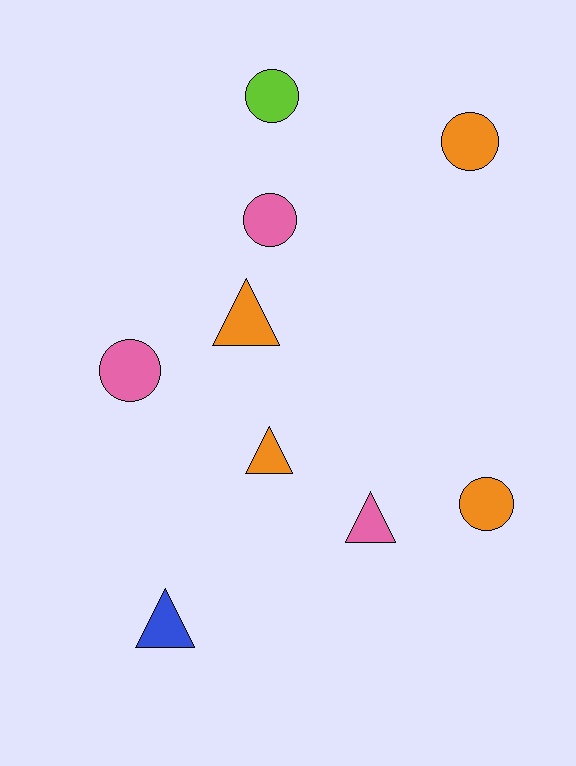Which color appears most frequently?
Orange, with 4 objects.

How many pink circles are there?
There are 2 pink circles.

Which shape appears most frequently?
Circle, with 5 objects.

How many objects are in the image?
There are 9 objects.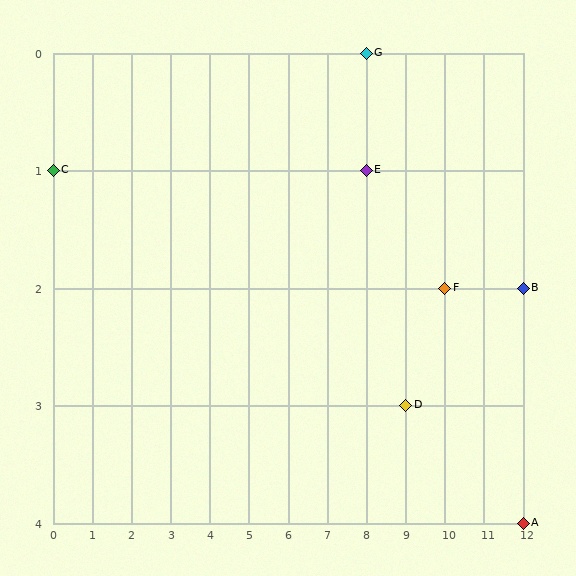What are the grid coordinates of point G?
Point G is at grid coordinates (8, 0).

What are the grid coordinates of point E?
Point E is at grid coordinates (8, 1).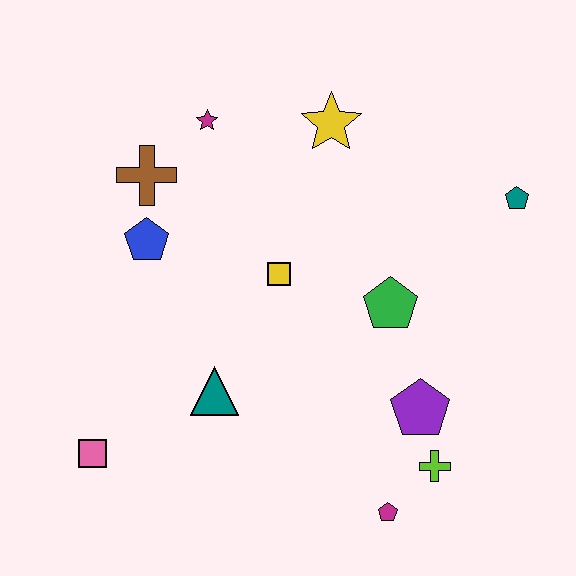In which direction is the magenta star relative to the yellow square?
The magenta star is above the yellow square.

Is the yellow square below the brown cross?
Yes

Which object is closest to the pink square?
The teal triangle is closest to the pink square.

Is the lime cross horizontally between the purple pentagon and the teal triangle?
No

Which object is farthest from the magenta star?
The magenta pentagon is farthest from the magenta star.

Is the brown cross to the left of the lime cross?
Yes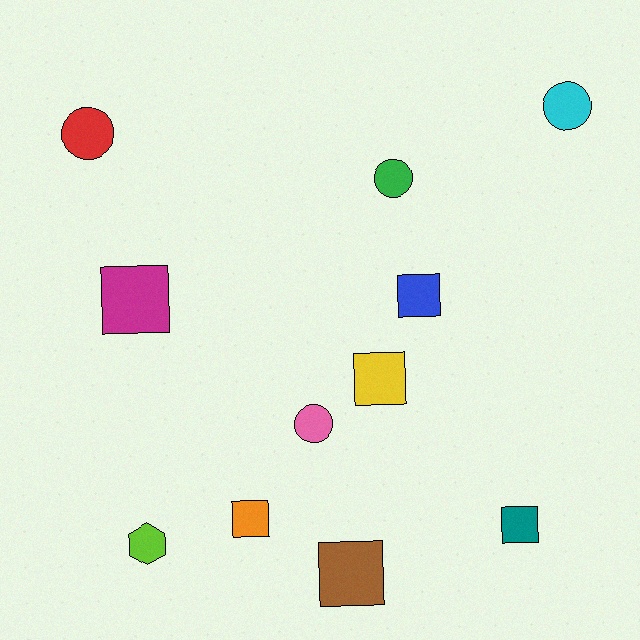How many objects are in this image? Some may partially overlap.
There are 11 objects.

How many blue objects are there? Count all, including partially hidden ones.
There is 1 blue object.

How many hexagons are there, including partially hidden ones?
There is 1 hexagon.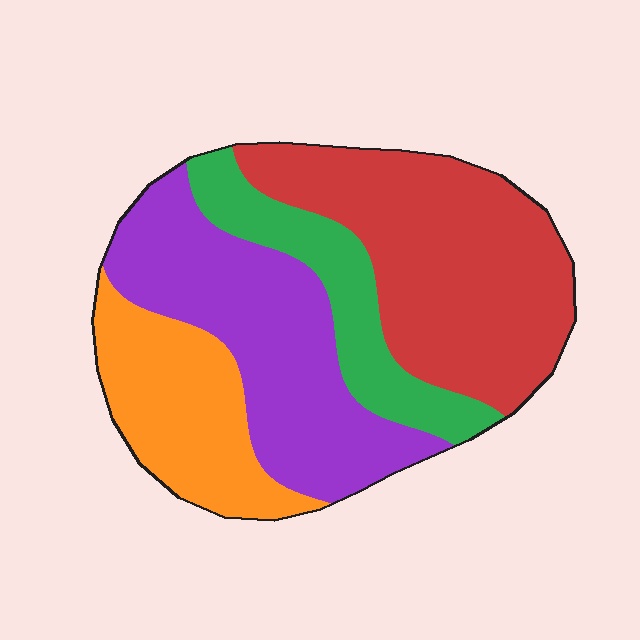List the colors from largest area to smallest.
From largest to smallest: red, purple, orange, green.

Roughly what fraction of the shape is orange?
Orange covers roughly 20% of the shape.